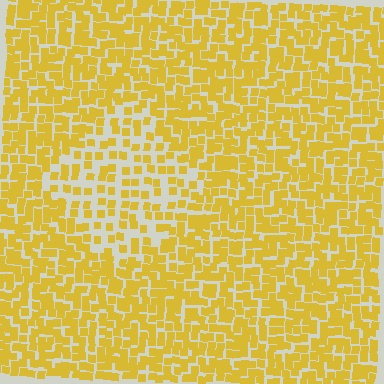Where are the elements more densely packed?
The elements are more densely packed outside the diamond boundary.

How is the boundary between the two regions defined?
The boundary is defined by a change in element density (approximately 1.9x ratio). All elements are the same color, size, and shape.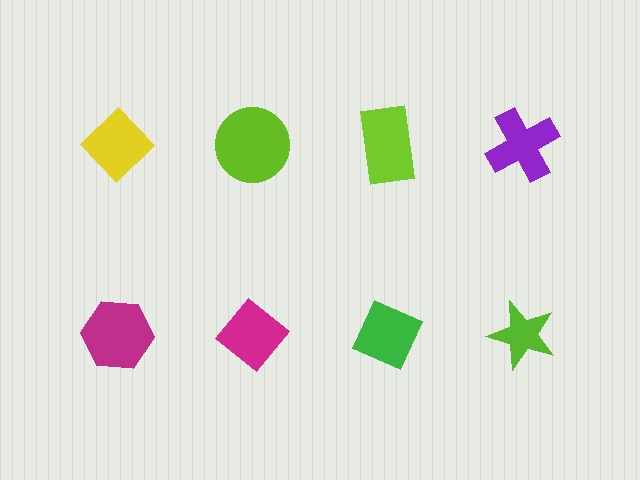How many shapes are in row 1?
4 shapes.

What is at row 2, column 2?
A magenta diamond.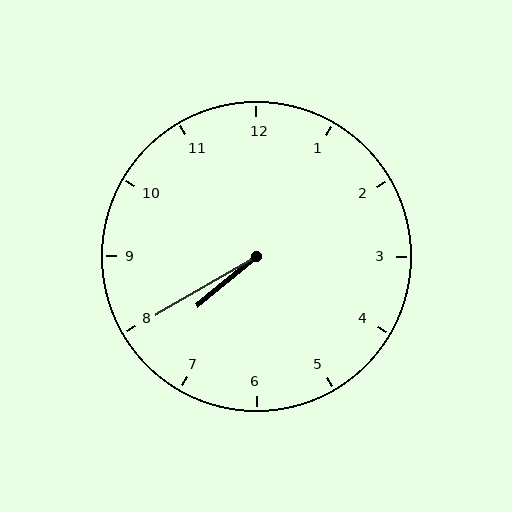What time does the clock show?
7:40.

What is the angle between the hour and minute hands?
Approximately 10 degrees.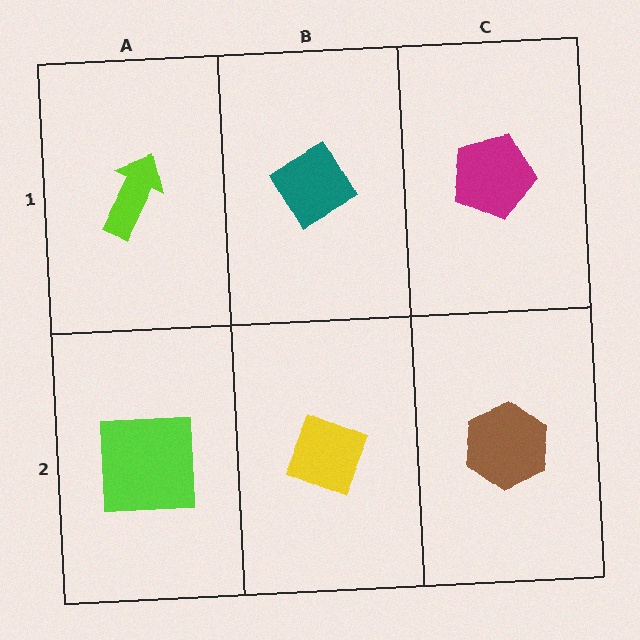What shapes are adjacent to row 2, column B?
A teal diamond (row 1, column B), a lime square (row 2, column A), a brown hexagon (row 2, column C).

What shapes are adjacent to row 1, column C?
A brown hexagon (row 2, column C), a teal diamond (row 1, column B).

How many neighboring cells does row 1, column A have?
2.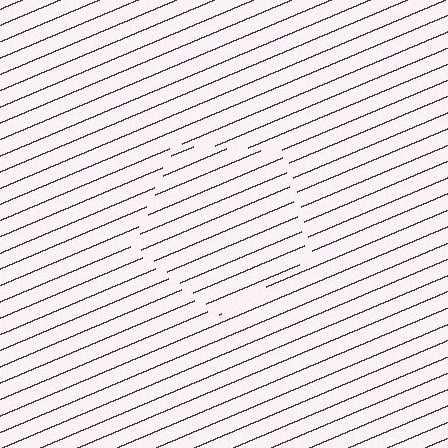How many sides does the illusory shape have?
5 sides — the line-ends trace a pentagon.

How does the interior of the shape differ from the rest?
The interior of the shape contains the same grating, shifted by half a period — the contour is defined by the phase discontinuity where line-ends from the inner and outer gratings abut.